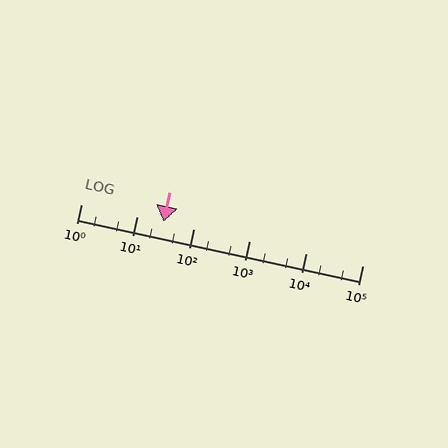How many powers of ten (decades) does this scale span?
The scale spans 5 decades, from 1 to 100000.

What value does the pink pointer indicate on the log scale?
The pointer indicates approximately 29.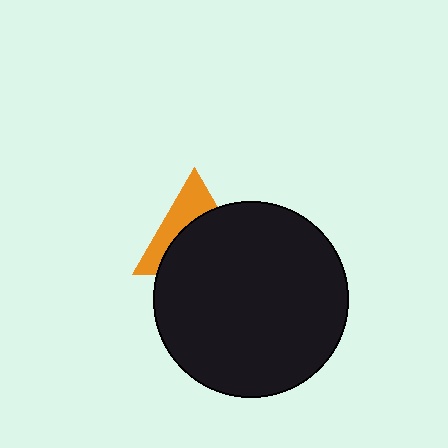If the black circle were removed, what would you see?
You would see the complete orange triangle.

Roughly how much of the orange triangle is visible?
A small part of it is visible (roughly 39%).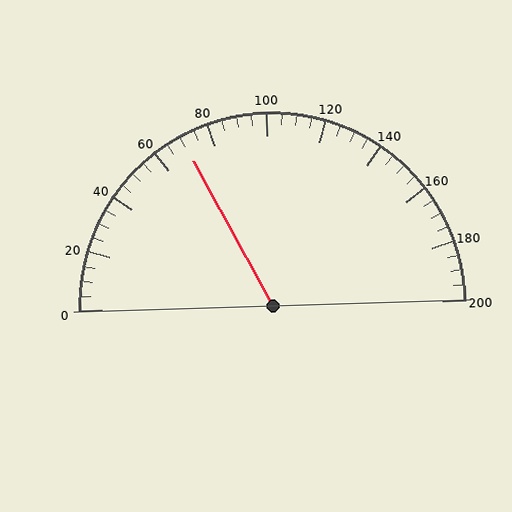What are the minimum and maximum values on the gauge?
The gauge ranges from 0 to 200.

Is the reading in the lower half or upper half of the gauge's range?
The reading is in the lower half of the range (0 to 200).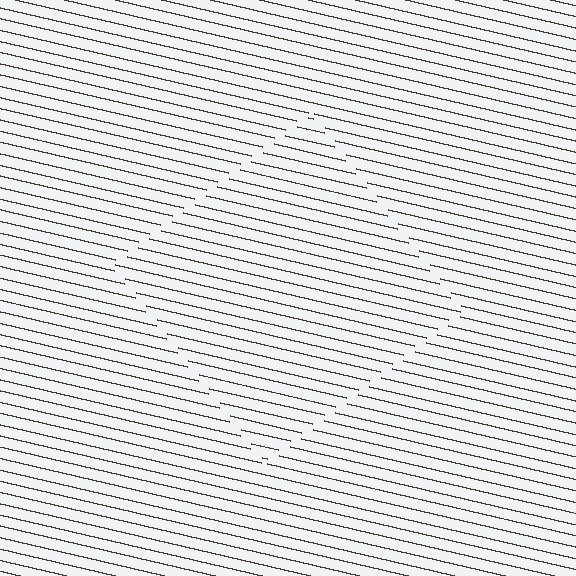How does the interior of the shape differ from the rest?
The interior of the shape contains the same grating, shifted by half a period — the contour is defined by the phase discontinuity where line-ends from the inner and outer gratings abut.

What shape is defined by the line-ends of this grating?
An illusory square. The interior of the shape contains the same grating, shifted by half a period — the contour is defined by the phase discontinuity where line-ends from the inner and outer gratings abut.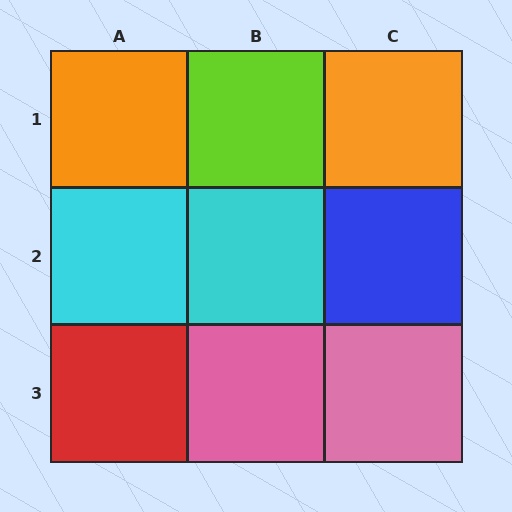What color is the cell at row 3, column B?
Pink.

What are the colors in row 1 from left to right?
Orange, lime, orange.